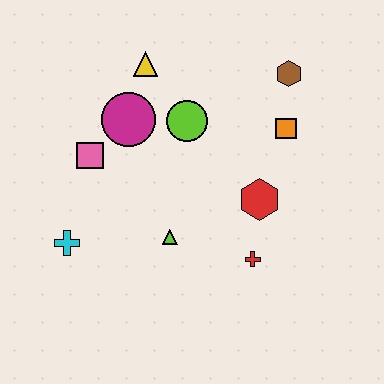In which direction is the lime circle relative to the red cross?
The lime circle is above the red cross.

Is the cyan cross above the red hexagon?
No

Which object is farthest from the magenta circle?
The red cross is farthest from the magenta circle.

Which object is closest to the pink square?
The magenta circle is closest to the pink square.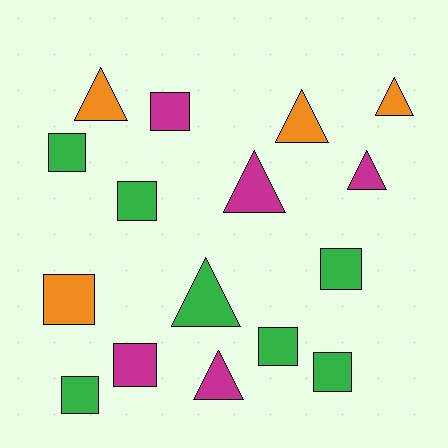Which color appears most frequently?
Green, with 7 objects.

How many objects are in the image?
There are 16 objects.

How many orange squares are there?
There is 1 orange square.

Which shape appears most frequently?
Square, with 9 objects.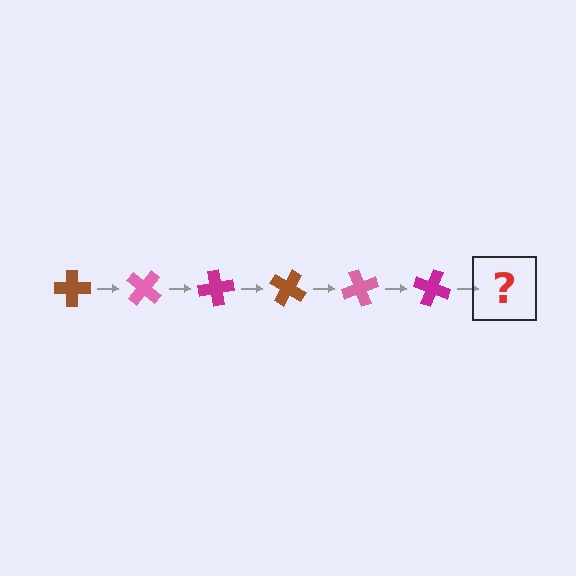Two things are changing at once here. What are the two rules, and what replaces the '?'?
The two rules are that it rotates 40 degrees each step and the color cycles through brown, pink, and magenta. The '?' should be a brown cross, rotated 240 degrees from the start.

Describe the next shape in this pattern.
It should be a brown cross, rotated 240 degrees from the start.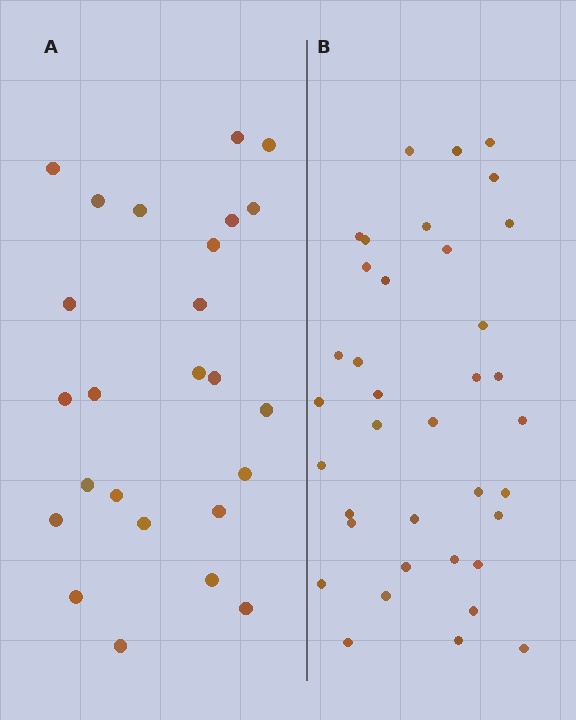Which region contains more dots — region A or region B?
Region B (the right region) has more dots.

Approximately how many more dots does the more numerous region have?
Region B has roughly 12 or so more dots than region A.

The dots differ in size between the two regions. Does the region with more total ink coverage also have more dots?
No. Region A has more total ink coverage because its dots are larger, but region B actually contains more individual dots. Total area can be misleading — the number of items is what matters here.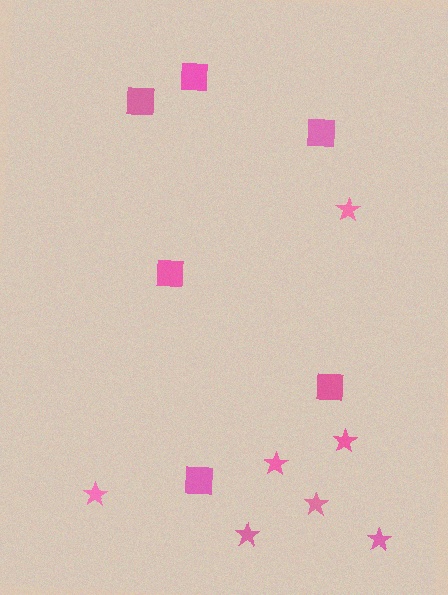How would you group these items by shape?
There are 2 groups: one group of squares (6) and one group of stars (7).